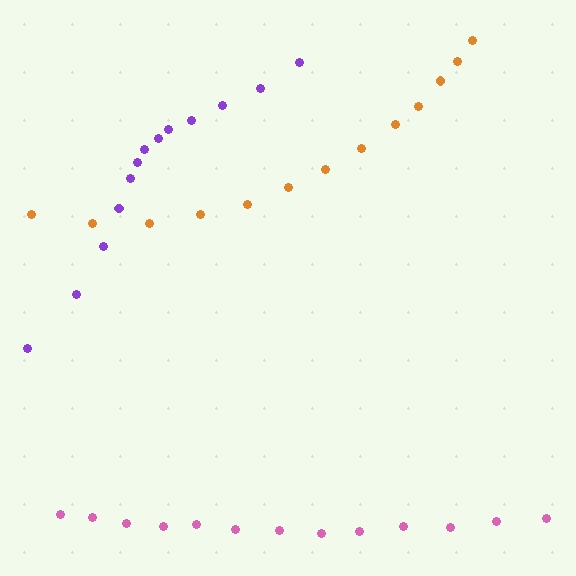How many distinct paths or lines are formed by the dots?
There are 3 distinct paths.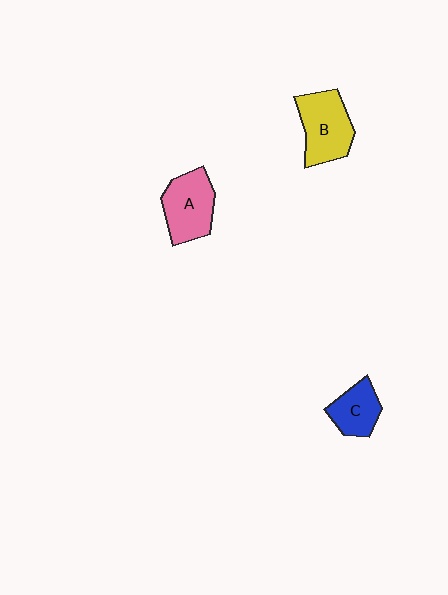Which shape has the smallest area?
Shape C (blue).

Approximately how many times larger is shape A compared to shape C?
Approximately 1.4 times.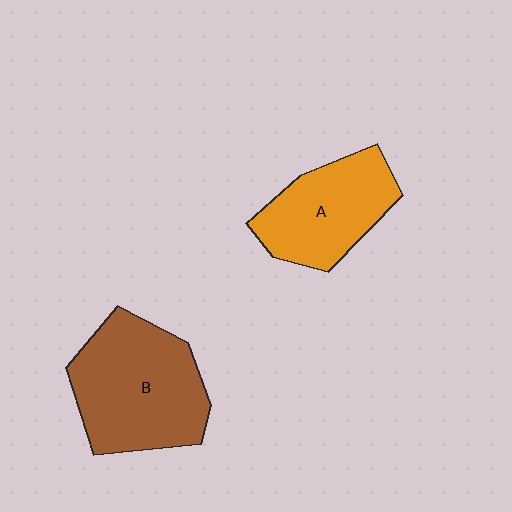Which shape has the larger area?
Shape B (brown).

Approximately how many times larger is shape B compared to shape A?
Approximately 1.4 times.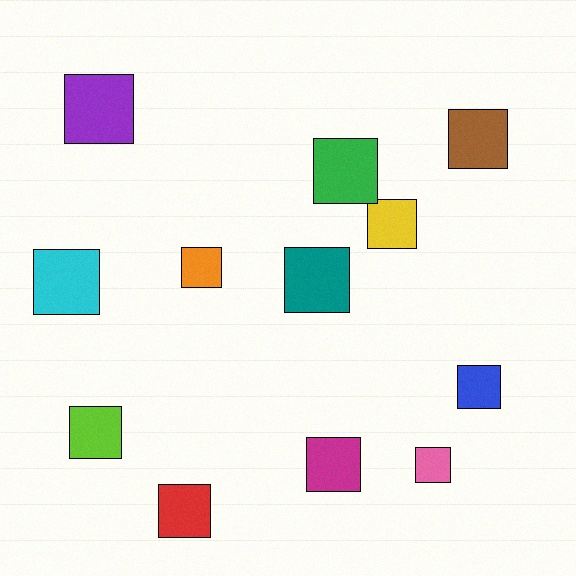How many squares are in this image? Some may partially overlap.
There are 12 squares.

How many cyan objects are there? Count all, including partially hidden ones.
There is 1 cyan object.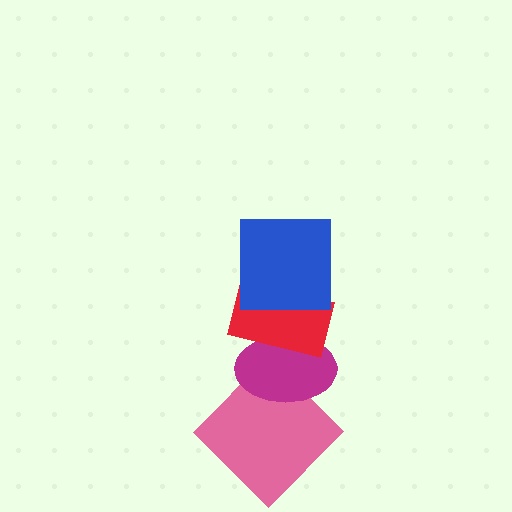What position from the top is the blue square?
The blue square is 1st from the top.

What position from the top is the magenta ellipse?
The magenta ellipse is 3rd from the top.